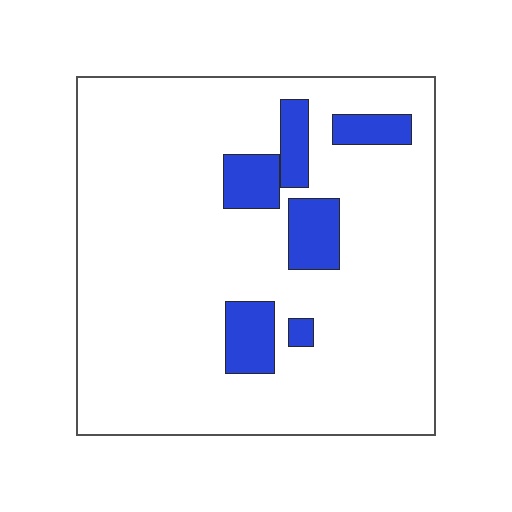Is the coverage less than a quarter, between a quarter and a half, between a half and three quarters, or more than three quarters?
Less than a quarter.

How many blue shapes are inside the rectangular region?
6.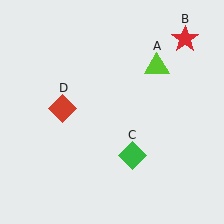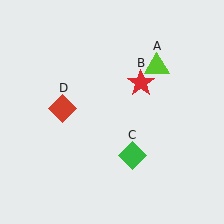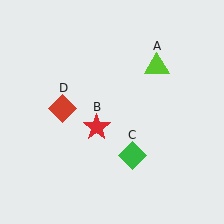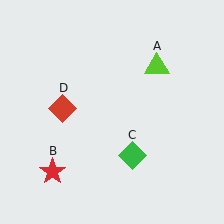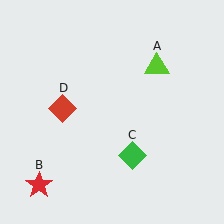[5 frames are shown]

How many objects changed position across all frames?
1 object changed position: red star (object B).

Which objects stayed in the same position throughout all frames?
Lime triangle (object A) and green diamond (object C) and red diamond (object D) remained stationary.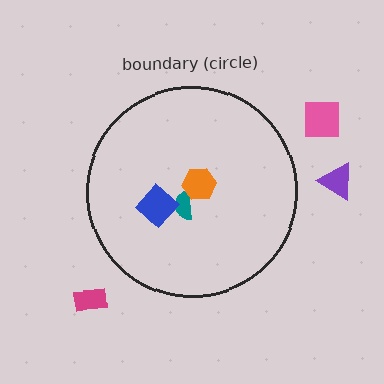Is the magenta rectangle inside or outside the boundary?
Outside.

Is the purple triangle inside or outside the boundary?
Outside.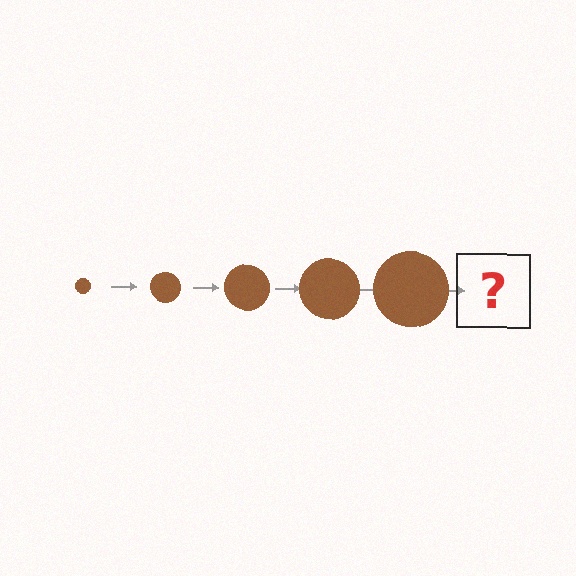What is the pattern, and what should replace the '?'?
The pattern is that the circle gets progressively larger each step. The '?' should be a brown circle, larger than the previous one.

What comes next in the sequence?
The next element should be a brown circle, larger than the previous one.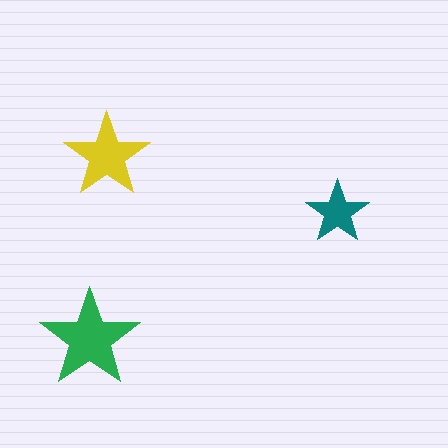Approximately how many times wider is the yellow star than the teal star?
About 1.5 times wider.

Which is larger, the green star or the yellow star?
The green one.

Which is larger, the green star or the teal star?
The green one.